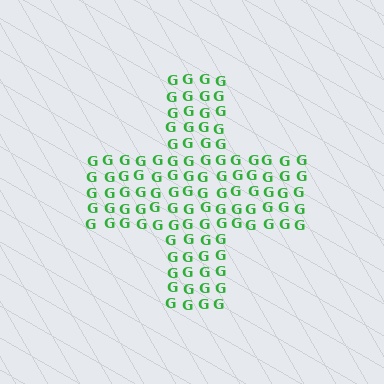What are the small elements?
The small elements are letter G's.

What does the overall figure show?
The overall figure shows a cross.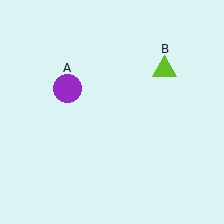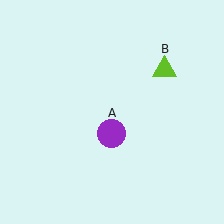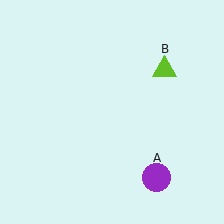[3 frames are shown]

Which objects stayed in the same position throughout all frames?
Lime triangle (object B) remained stationary.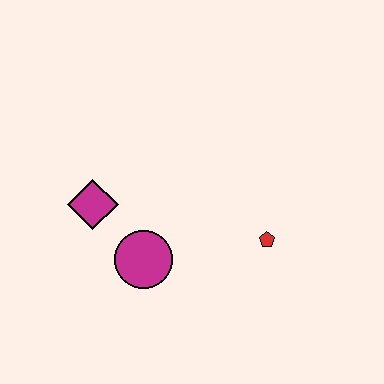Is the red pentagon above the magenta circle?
Yes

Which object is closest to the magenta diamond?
The magenta circle is closest to the magenta diamond.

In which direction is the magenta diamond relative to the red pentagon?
The magenta diamond is to the left of the red pentagon.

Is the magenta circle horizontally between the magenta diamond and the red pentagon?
Yes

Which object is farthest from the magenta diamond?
The red pentagon is farthest from the magenta diamond.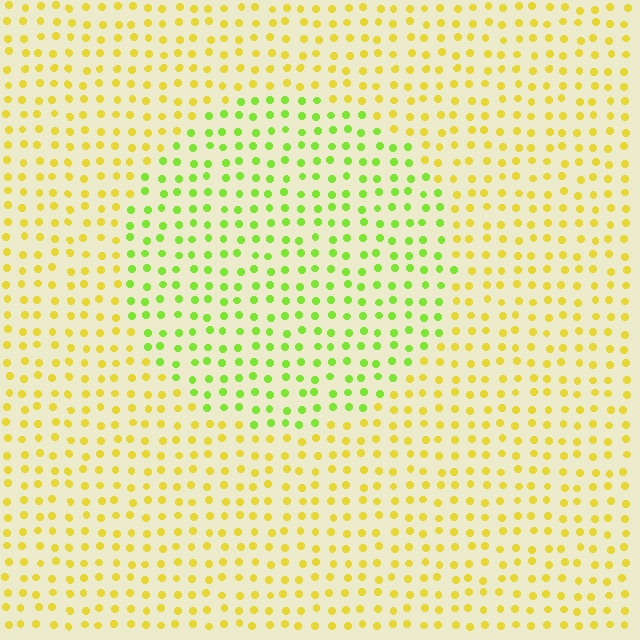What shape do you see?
I see a circle.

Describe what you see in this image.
The image is filled with small yellow elements in a uniform arrangement. A circle-shaped region is visible where the elements are tinted to a slightly different hue, forming a subtle color boundary.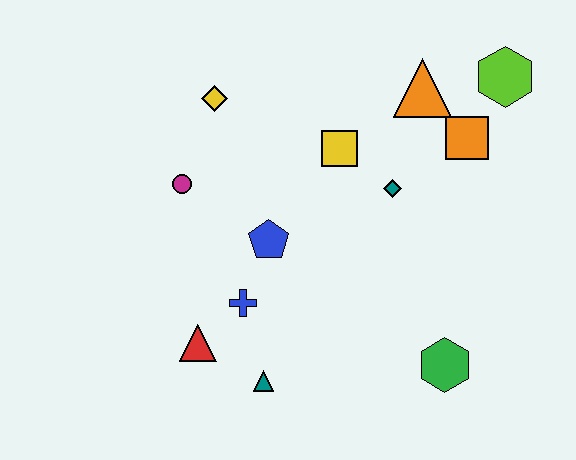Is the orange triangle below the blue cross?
No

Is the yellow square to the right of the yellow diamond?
Yes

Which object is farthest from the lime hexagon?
The red triangle is farthest from the lime hexagon.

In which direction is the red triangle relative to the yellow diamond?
The red triangle is below the yellow diamond.